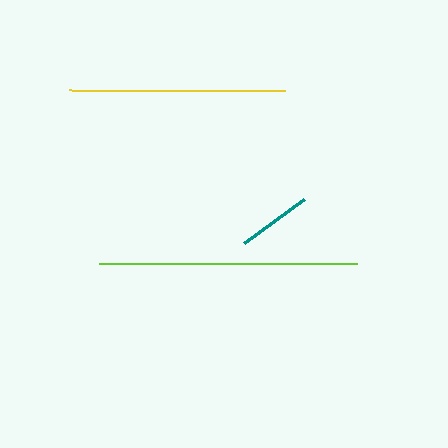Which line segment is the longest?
The lime line is the longest at approximately 258 pixels.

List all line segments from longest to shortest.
From longest to shortest: lime, yellow, teal.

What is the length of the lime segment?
The lime segment is approximately 258 pixels long.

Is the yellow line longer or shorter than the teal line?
The yellow line is longer than the teal line.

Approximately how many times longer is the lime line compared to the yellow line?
The lime line is approximately 1.2 times the length of the yellow line.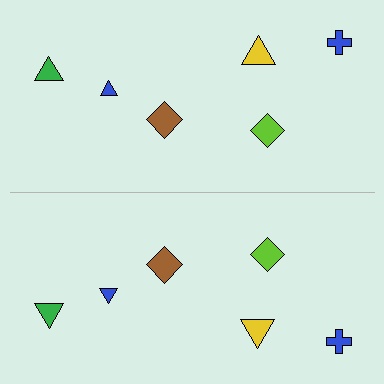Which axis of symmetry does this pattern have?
The pattern has a horizontal axis of symmetry running through the center of the image.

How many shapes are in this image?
There are 12 shapes in this image.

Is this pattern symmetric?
Yes, this pattern has bilateral (reflection) symmetry.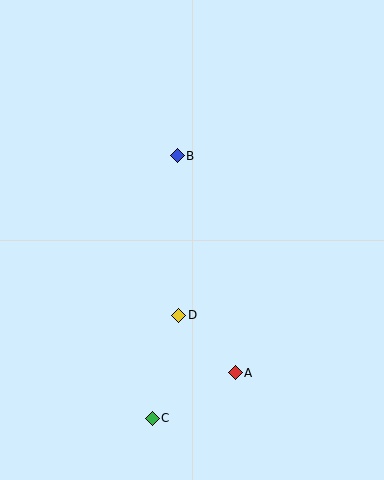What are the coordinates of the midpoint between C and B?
The midpoint between C and B is at (165, 287).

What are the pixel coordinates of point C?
Point C is at (152, 418).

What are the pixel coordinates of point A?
Point A is at (235, 373).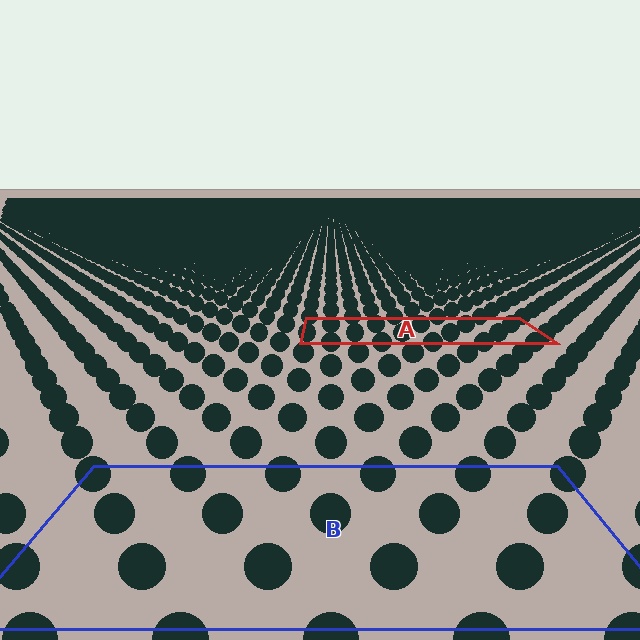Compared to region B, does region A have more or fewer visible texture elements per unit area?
Region A has more texture elements per unit area — they are packed more densely because it is farther away.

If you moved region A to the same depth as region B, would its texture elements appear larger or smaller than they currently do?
They would appear larger. At a closer depth, the same texture elements are projected at a bigger on-screen size.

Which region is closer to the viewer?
Region B is closer. The texture elements there are larger and more spread out.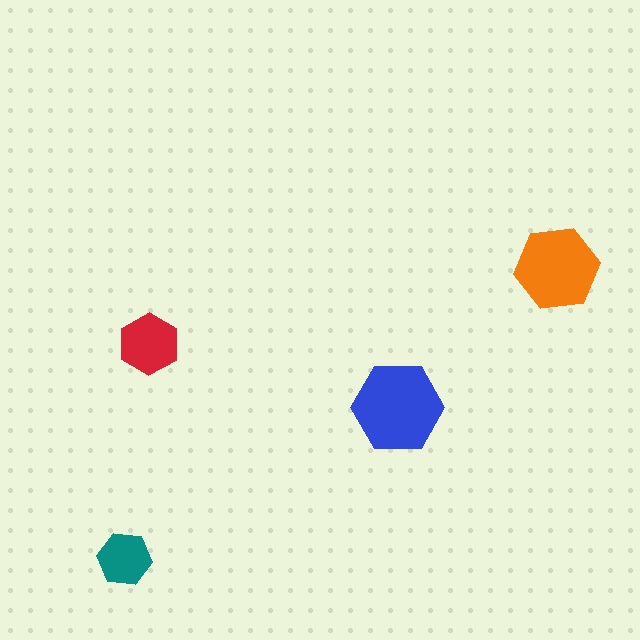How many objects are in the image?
There are 4 objects in the image.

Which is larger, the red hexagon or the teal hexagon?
The red one.